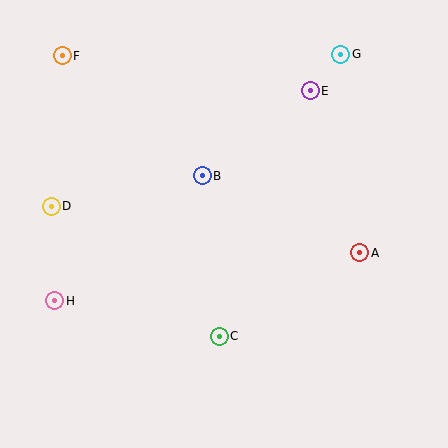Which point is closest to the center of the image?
Point B at (202, 176) is closest to the center.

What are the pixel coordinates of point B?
Point B is at (202, 176).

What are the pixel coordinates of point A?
Point A is at (360, 253).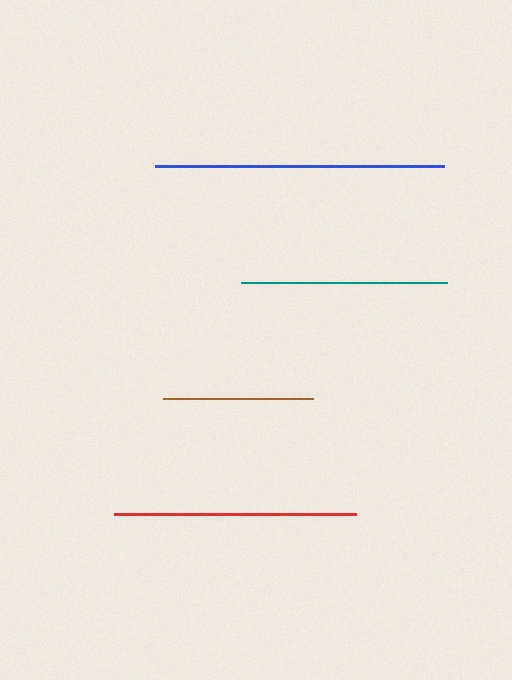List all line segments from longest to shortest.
From longest to shortest: blue, red, teal, brown.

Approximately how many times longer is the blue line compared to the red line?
The blue line is approximately 1.2 times the length of the red line.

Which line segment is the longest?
The blue line is the longest at approximately 289 pixels.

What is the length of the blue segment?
The blue segment is approximately 289 pixels long.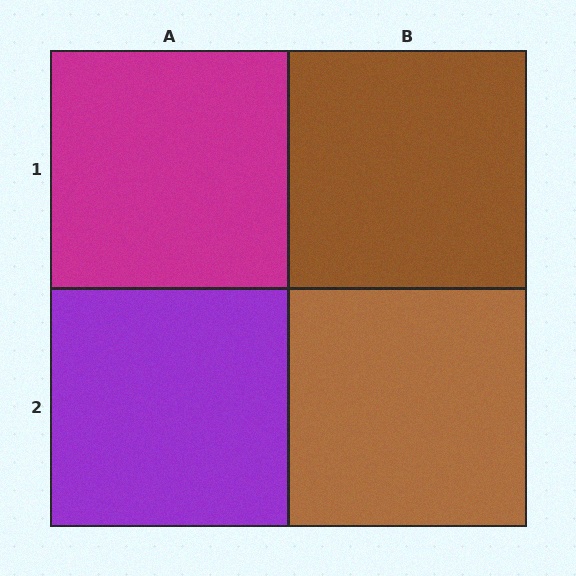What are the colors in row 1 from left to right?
Magenta, brown.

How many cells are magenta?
1 cell is magenta.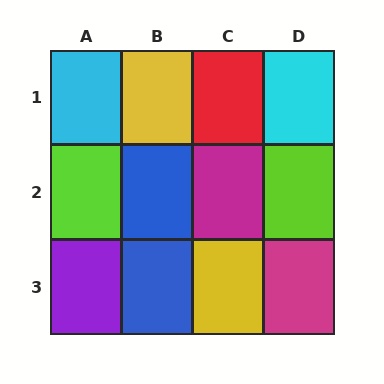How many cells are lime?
2 cells are lime.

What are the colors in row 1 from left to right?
Cyan, yellow, red, cyan.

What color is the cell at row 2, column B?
Blue.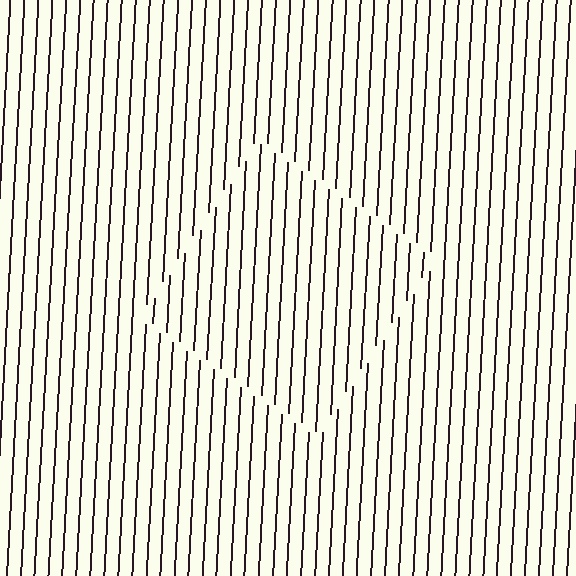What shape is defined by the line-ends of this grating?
An illusory square. The interior of the shape contains the same grating, shifted by half a period — the contour is defined by the phase discontinuity where line-ends from the inner and outer gratings abut.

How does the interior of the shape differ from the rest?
The interior of the shape contains the same grating, shifted by half a period — the contour is defined by the phase discontinuity where line-ends from the inner and outer gratings abut.